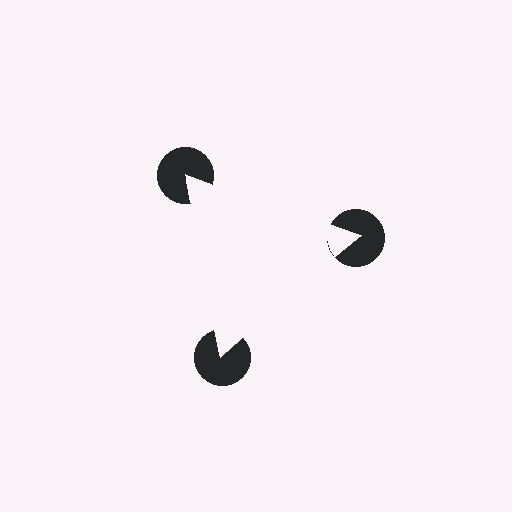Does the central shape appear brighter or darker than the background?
It typically appears slightly brighter than the background, even though no actual brightness change is drawn.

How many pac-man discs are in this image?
There are 3 — one at each vertex of the illusory triangle.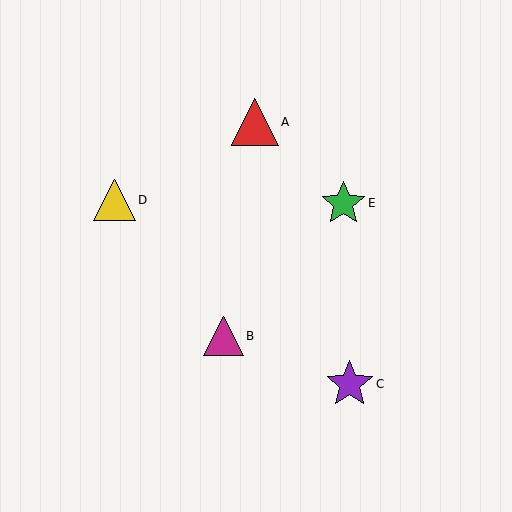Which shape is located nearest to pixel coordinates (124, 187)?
The yellow triangle (labeled D) at (115, 200) is nearest to that location.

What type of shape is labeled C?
Shape C is a purple star.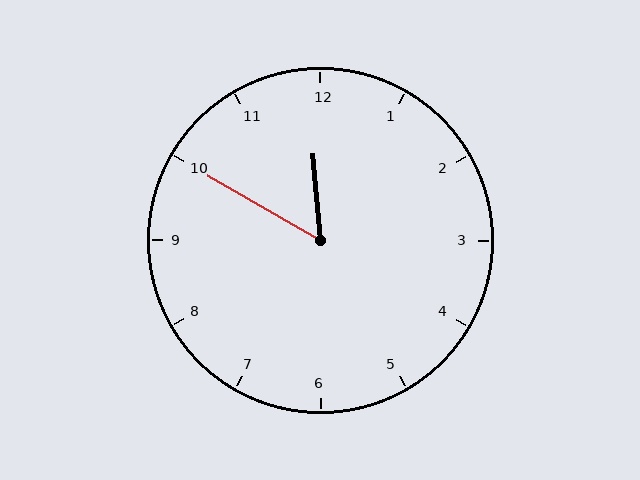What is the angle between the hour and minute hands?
Approximately 55 degrees.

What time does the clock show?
11:50.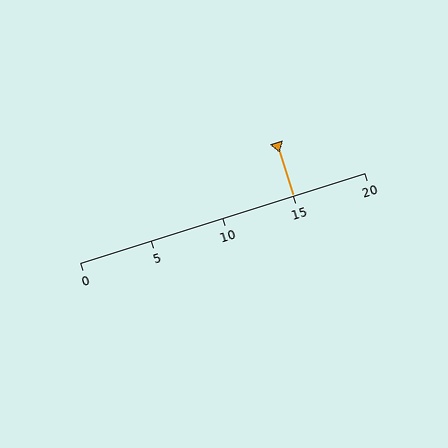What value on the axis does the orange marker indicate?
The marker indicates approximately 15.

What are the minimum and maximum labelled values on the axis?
The axis runs from 0 to 20.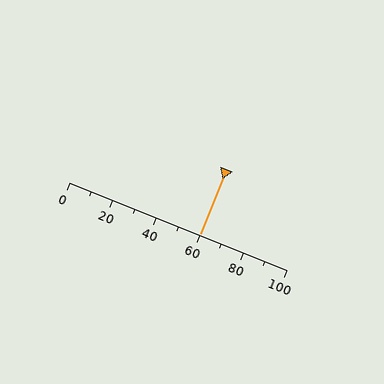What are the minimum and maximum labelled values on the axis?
The axis runs from 0 to 100.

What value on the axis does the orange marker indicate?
The marker indicates approximately 60.